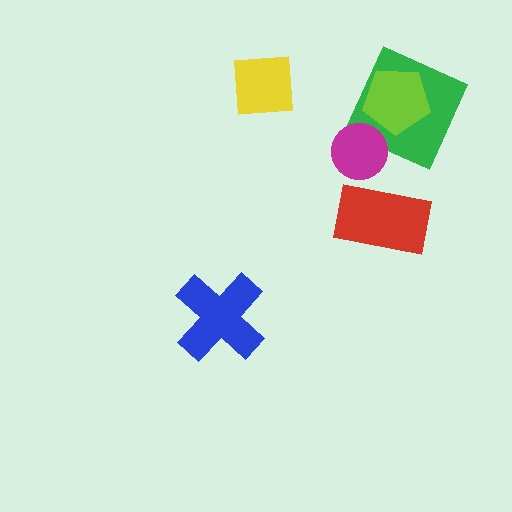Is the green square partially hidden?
Yes, it is partially covered by another shape.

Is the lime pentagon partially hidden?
No, no other shape covers it.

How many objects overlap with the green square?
2 objects overlap with the green square.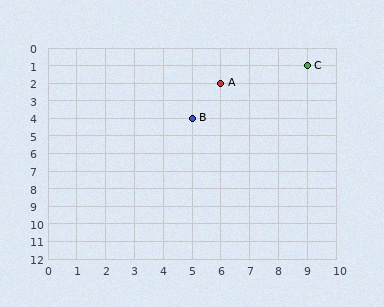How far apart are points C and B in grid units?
Points C and B are 4 columns and 3 rows apart (about 5.0 grid units diagonally).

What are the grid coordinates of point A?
Point A is at grid coordinates (6, 2).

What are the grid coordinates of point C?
Point C is at grid coordinates (9, 1).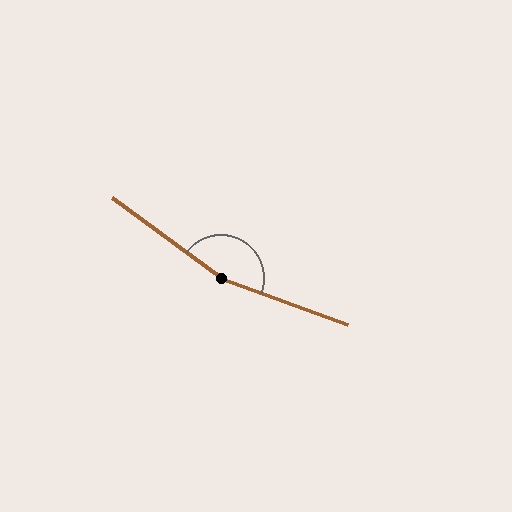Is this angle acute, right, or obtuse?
It is obtuse.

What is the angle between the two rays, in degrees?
Approximately 164 degrees.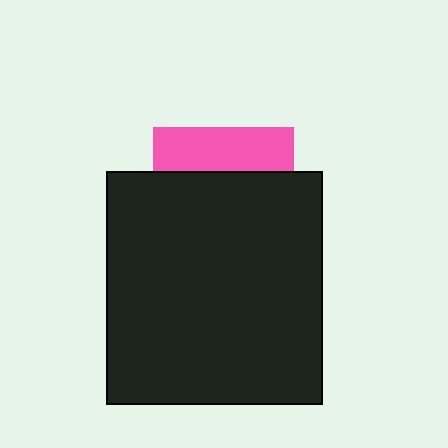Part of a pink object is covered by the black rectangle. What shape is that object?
It is a square.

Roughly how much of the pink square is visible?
A small part of it is visible (roughly 31%).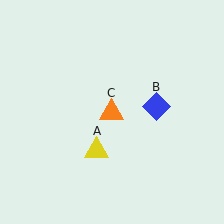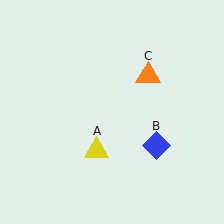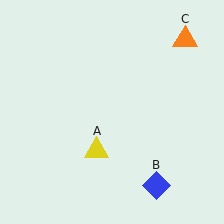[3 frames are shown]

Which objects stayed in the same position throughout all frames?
Yellow triangle (object A) remained stationary.